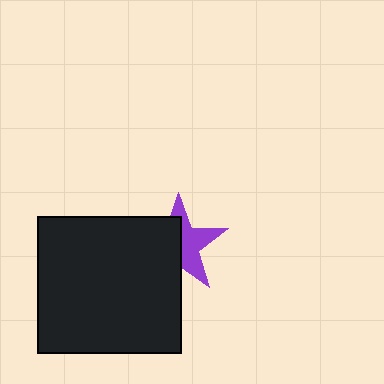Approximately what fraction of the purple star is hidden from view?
Roughly 51% of the purple star is hidden behind the black rectangle.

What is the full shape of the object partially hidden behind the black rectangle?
The partially hidden object is a purple star.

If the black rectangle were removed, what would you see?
You would see the complete purple star.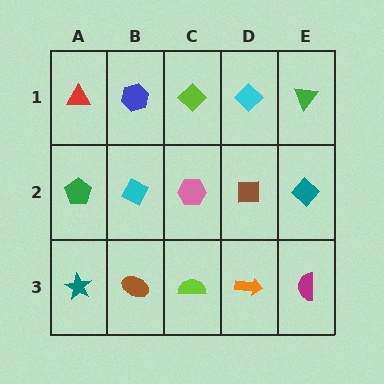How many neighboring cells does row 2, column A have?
3.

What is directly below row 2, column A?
A teal star.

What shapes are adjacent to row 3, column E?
A teal diamond (row 2, column E), an orange arrow (row 3, column D).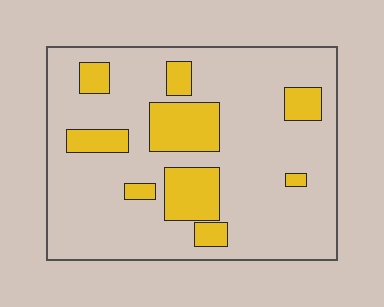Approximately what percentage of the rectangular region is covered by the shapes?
Approximately 20%.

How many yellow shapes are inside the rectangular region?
9.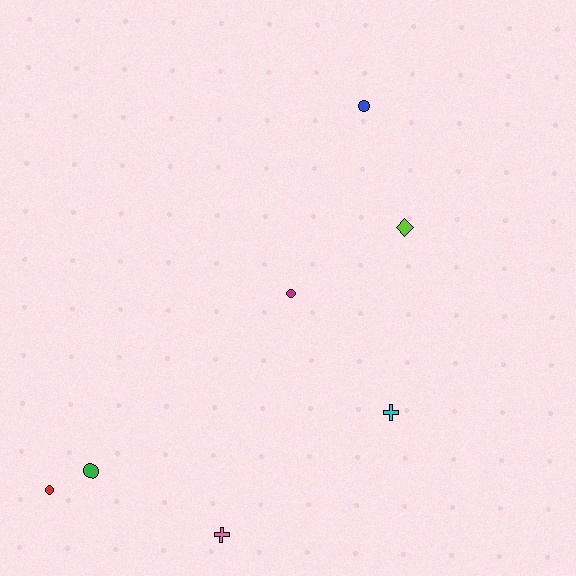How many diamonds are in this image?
There is 1 diamond.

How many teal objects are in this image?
There are no teal objects.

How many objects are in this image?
There are 7 objects.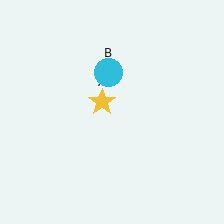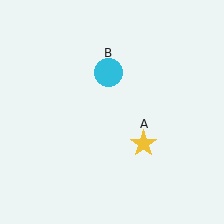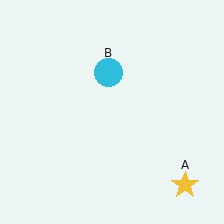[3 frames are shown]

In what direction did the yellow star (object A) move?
The yellow star (object A) moved down and to the right.